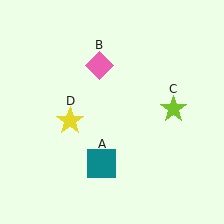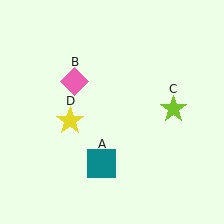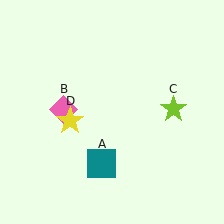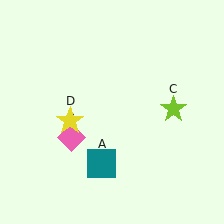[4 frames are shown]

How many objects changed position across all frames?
1 object changed position: pink diamond (object B).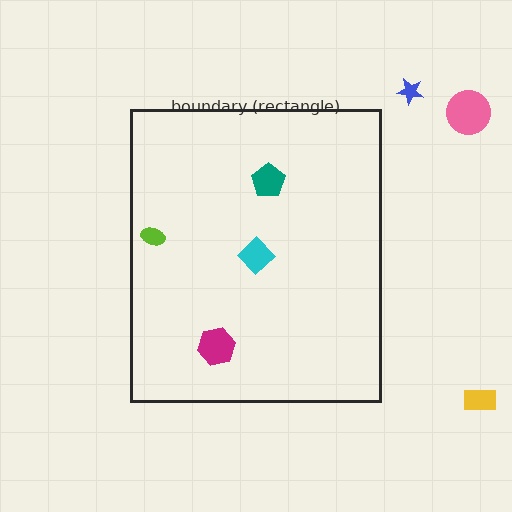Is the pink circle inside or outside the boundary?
Outside.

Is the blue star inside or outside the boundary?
Outside.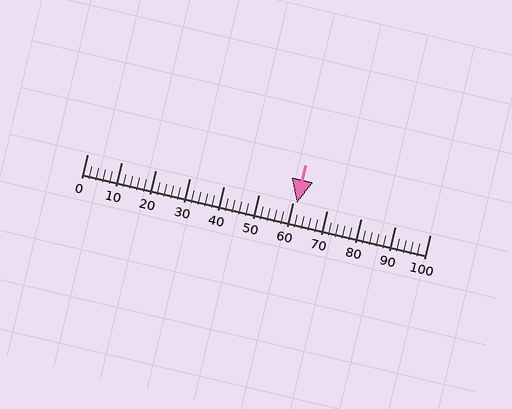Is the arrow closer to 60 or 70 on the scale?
The arrow is closer to 60.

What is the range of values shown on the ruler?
The ruler shows values from 0 to 100.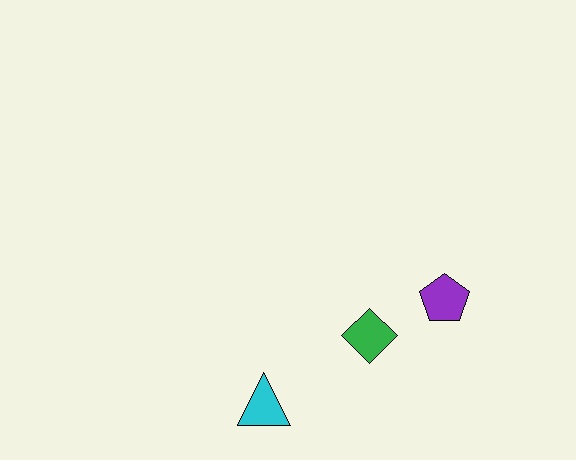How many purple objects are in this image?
There is 1 purple object.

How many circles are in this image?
There are no circles.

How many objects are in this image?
There are 3 objects.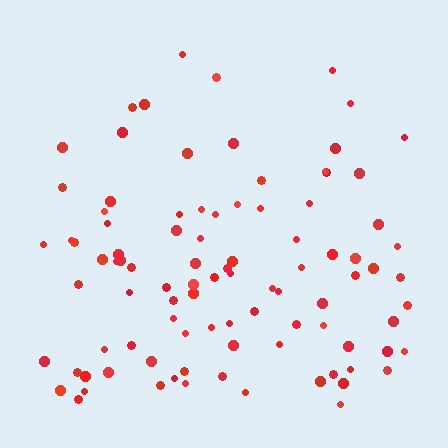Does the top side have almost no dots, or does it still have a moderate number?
Still a moderate number, just noticeably fewer than the bottom.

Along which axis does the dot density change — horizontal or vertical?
Vertical.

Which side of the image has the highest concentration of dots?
The bottom.